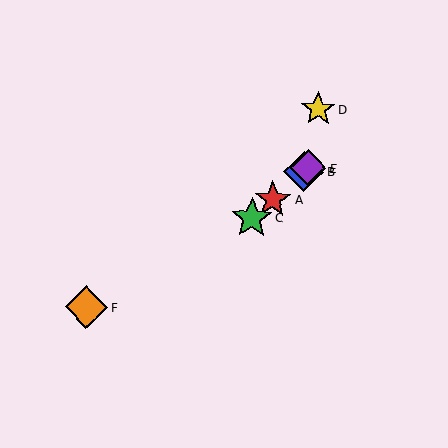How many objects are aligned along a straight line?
4 objects (A, B, C, E) are aligned along a straight line.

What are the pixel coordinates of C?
Object C is at (252, 218).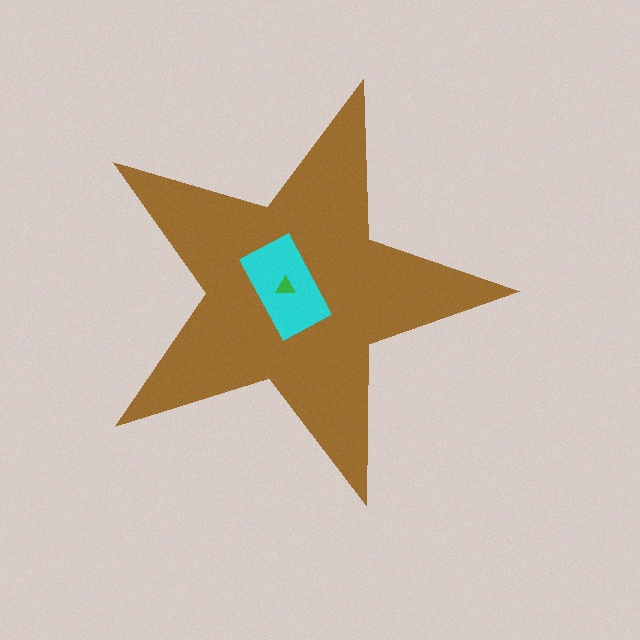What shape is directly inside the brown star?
The cyan rectangle.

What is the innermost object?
The green triangle.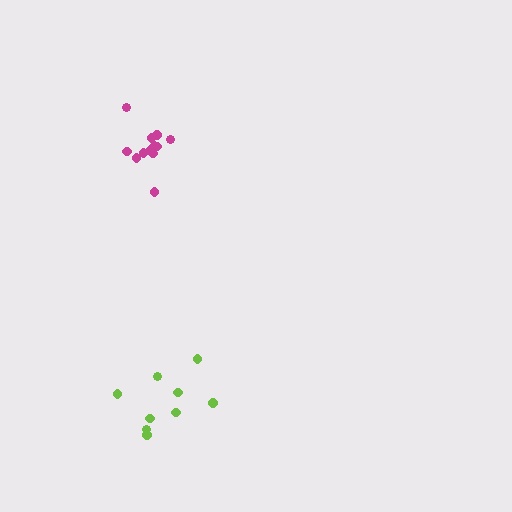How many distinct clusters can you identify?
There are 2 distinct clusters.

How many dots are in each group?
Group 1: 12 dots, Group 2: 9 dots (21 total).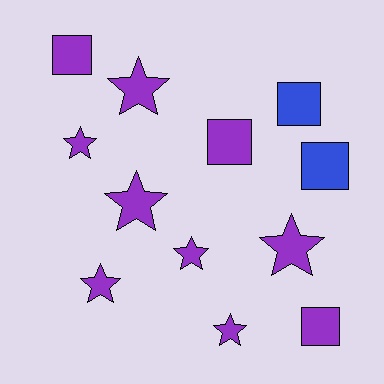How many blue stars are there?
There are no blue stars.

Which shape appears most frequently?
Star, with 7 objects.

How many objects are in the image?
There are 12 objects.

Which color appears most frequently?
Purple, with 10 objects.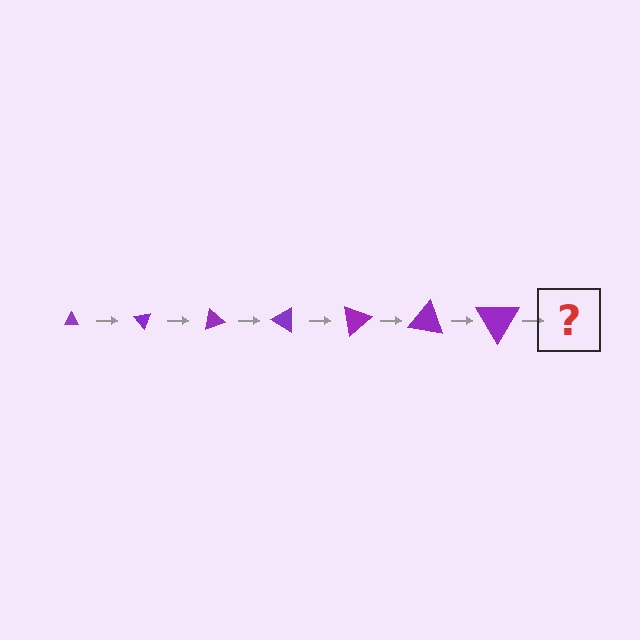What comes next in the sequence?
The next element should be a triangle, larger than the previous one and rotated 350 degrees from the start.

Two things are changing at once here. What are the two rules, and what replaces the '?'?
The two rules are that the triangle grows larger each step and it rotates 50 degrees each step. The '?' should be a triangle, larger than the previous one and rotated 350 degrees from the start.